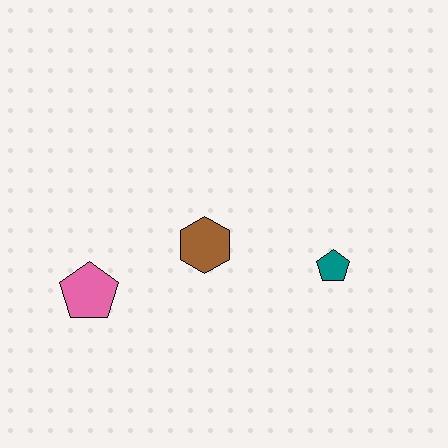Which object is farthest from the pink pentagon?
The teal pentagon is farthest from the pink pentagon.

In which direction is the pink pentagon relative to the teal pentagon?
The pink pentagon is to the left of the teal pentagon.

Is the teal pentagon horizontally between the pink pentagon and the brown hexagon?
No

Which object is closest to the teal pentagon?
The brown hexagon is closest to the teal pentagon.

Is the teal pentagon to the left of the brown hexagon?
No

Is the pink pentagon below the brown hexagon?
Yes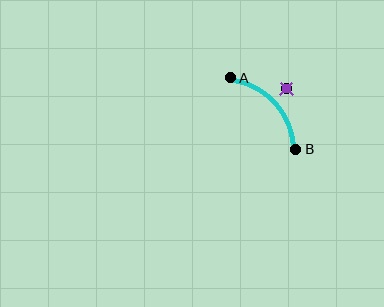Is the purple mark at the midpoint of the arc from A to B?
No — the purple mark does not lie on the arc at all. It sits slightly outside the curve.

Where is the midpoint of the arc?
The arc midpoint is the point on the curve farthest from the straight line joining A and B. It sits above and to the right of that line.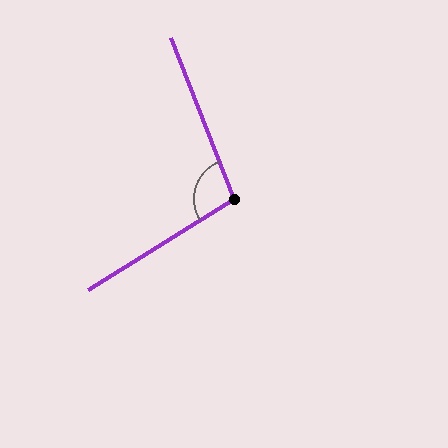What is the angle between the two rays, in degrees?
Approximately 101 degrees.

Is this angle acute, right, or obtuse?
It is obtuse.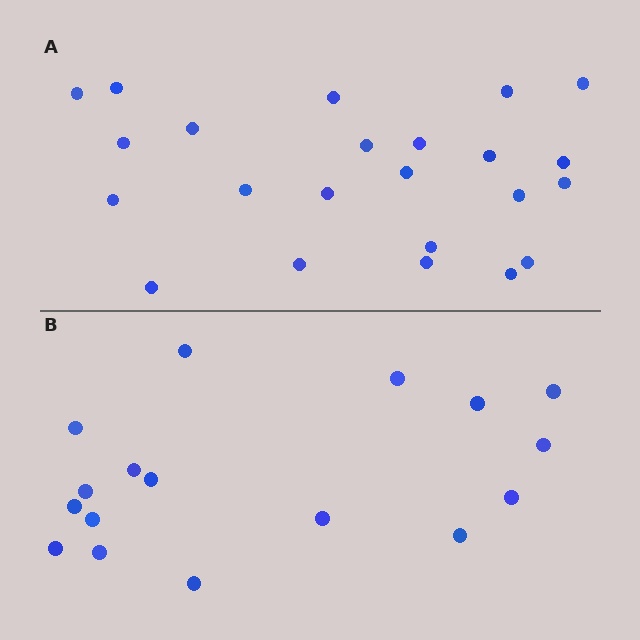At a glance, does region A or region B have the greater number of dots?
Region A (the top region) has more dots.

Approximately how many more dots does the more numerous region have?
Region A has about 6 more dots than region B.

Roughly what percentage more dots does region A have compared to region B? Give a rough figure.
About 35% more.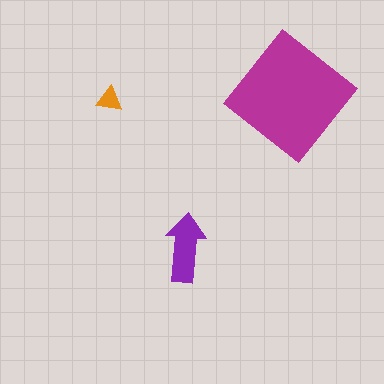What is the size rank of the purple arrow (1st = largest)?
2nd.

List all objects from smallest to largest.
The orange triangle, the purple arrow, the magenta diamond.